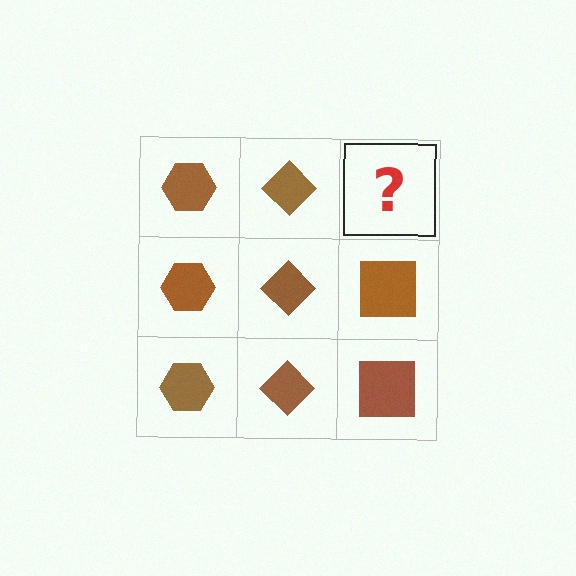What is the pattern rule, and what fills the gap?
The rule is that each column has a consistent shape. The gap should be filled with a brown square.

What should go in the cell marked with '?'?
The missing cell should contain a brown square.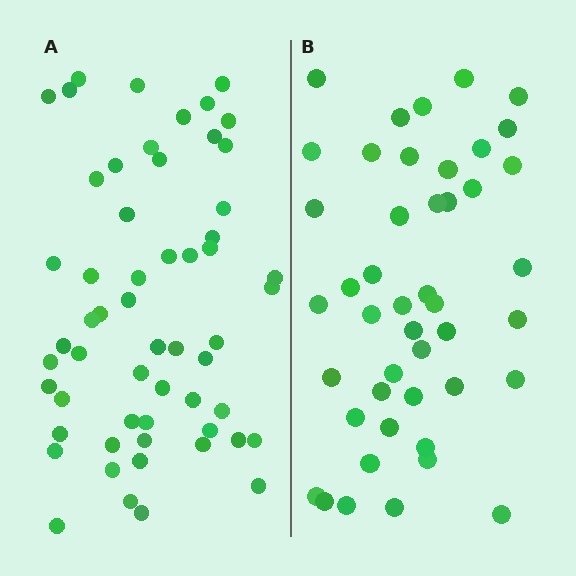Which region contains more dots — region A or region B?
Region A (the left region) has more dots.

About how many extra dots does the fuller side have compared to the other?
Region A has roughly 12 or so more dots than region B.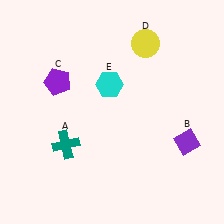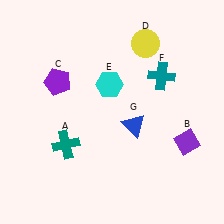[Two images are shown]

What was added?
A teal cross (F), a blue triangle (G) were added in Image 2.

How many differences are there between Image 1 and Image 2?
There are 2 differences between the two images.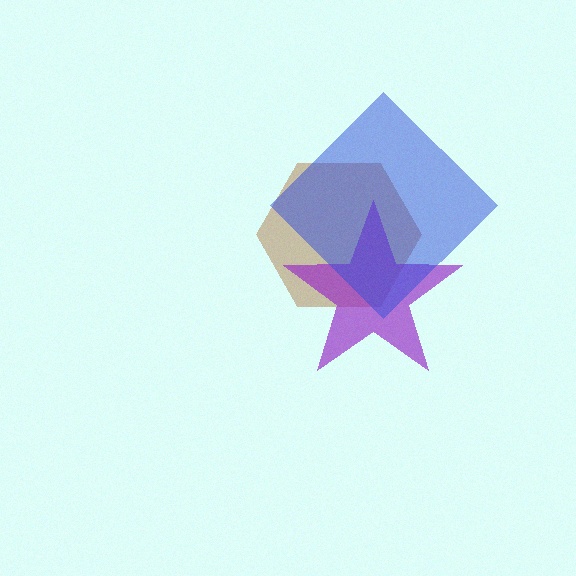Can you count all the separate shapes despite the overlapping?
Yes, there are 3 separate shapes.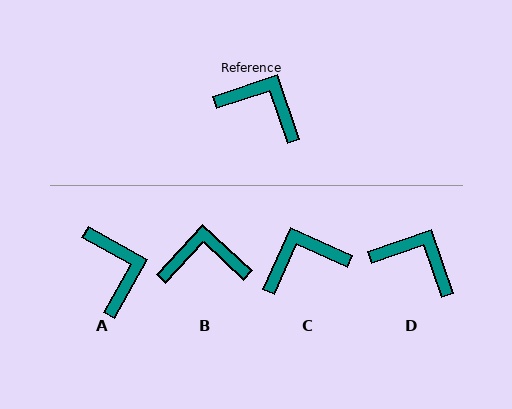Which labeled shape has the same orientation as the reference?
D.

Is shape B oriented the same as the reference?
No, it is off by about 29 degrees.